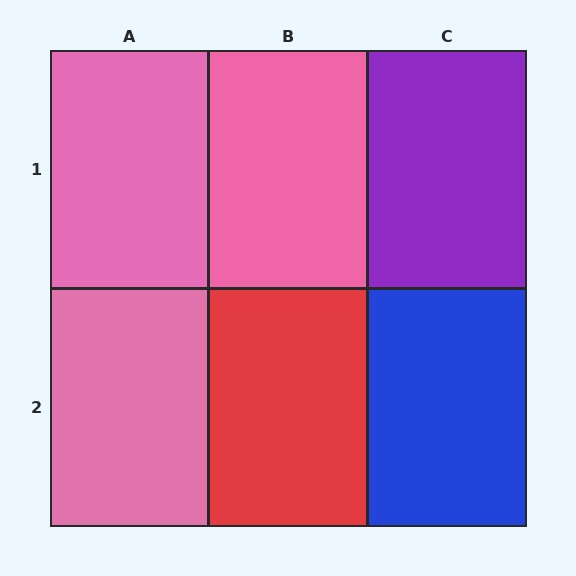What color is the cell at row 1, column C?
Purple.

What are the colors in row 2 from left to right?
Pink, red, blue.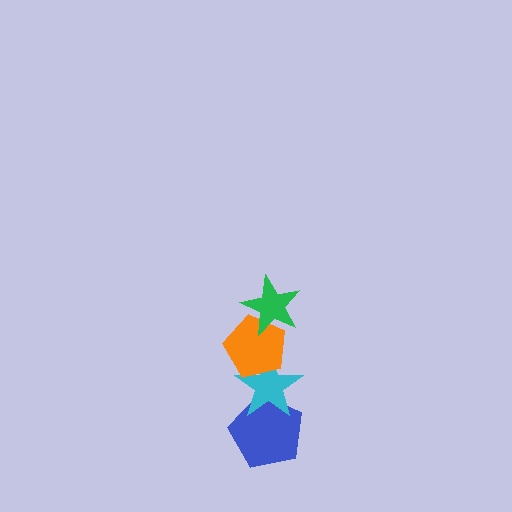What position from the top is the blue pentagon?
The blue pentagon is 4th from the top.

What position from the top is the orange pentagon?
The orange pentagon is 2nd from the top.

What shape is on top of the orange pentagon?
The green star is on top of the orange pentagon.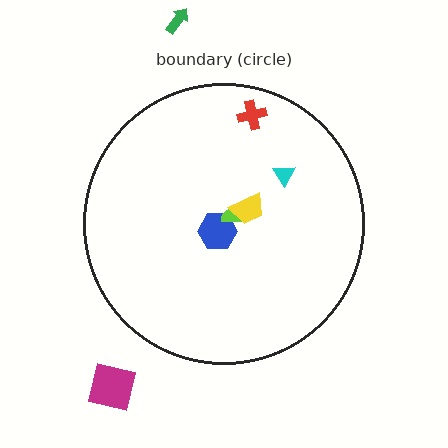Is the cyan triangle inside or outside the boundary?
Inside.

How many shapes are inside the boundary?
5 inside, 2 outside.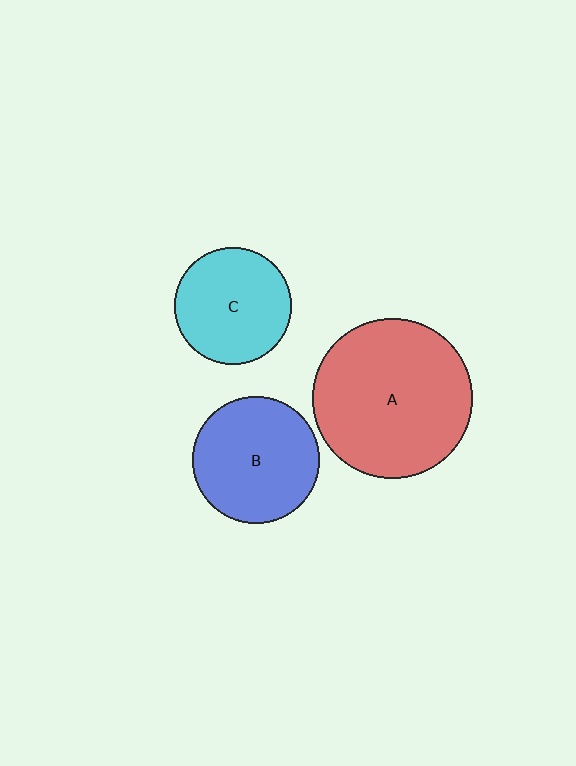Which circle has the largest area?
Circle A (red).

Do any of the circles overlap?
No, none of the circles overlap.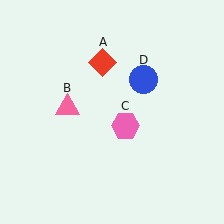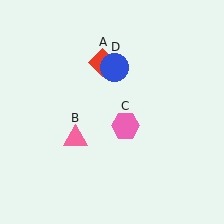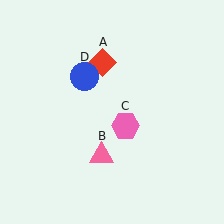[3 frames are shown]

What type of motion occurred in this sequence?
The pink triangle (object B), blue circle (object D) rotated counterclockwise around the center of the scene.